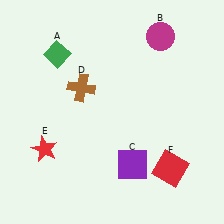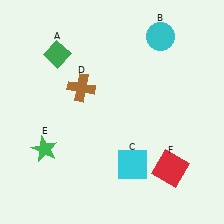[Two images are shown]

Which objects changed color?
B changed from magenta to cyan. C changed from purple to cyan. E changed from red to green.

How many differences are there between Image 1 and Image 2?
There are 3 differences between the two images.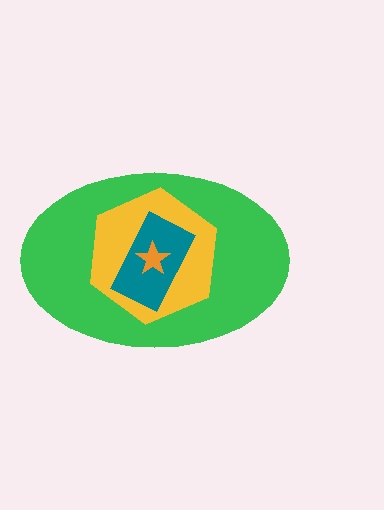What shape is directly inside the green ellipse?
The yellow hexagon.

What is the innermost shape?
The orange star.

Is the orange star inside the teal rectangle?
Yes.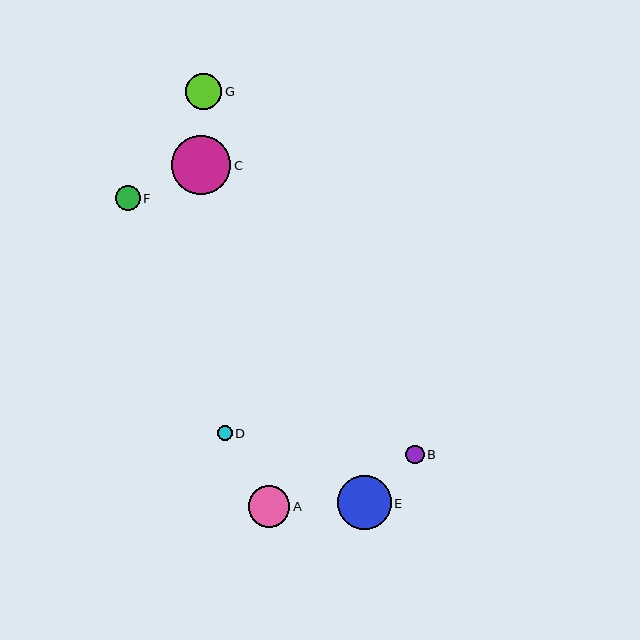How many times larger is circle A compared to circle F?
Circle A is approximately 1.7 times the size of circle F.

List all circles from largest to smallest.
From largest to smallest: C, E, A, G, F, B, D.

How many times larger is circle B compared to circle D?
Circle B is approximately 1.2 times the size of circle D.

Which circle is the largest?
Circle C is the largest with a size of approximately 59 pixels.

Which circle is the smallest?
Circle D is the smallest with a size of approximately 15 pixels.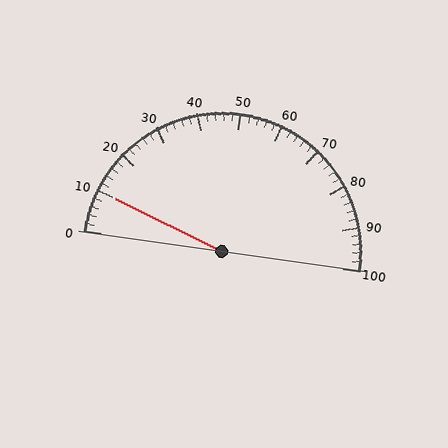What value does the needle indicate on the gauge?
The needle indicates approximately 10.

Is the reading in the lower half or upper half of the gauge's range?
The reading is in the lower half of the range (0 to 100).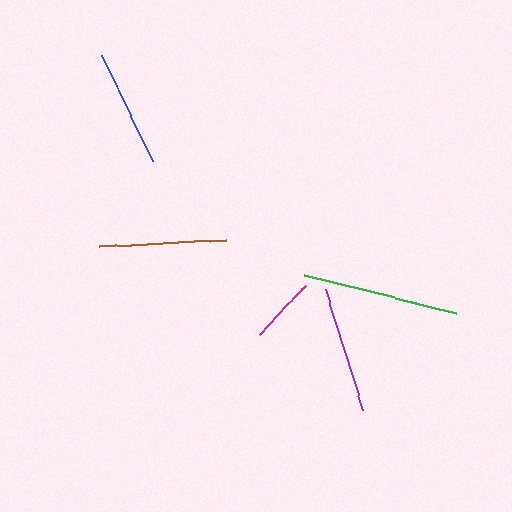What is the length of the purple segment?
The purple segment is approximately 127 pixels long.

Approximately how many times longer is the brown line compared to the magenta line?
The brown line is approximately 1.9 times the length of the magenta line.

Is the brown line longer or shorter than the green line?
The green line is longer than the brown line.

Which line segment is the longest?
The green line is the longest at approximately 158 pixels.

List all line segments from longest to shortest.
From longest to shortest: green, purple, brown, blue, magenta.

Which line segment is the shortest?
The magenta line is the shortest at approximately 68 pixels.